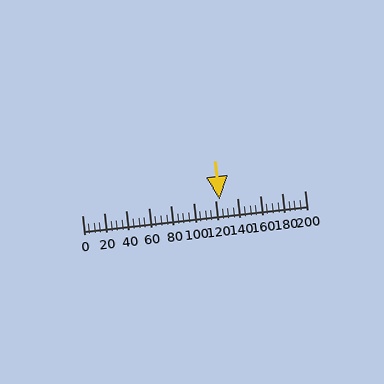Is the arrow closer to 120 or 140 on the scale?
The arrow is closer to 120.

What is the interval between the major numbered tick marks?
The major tick marks are spaced 20 units apart.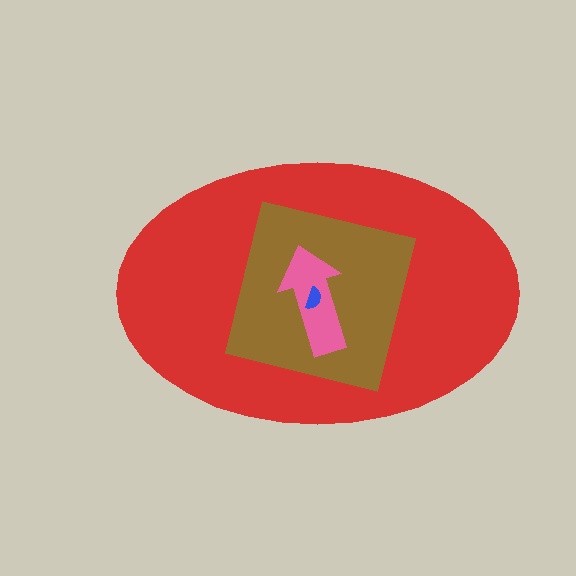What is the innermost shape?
The blue semicircle.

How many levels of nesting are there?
4.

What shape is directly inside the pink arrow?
The blue semicircle.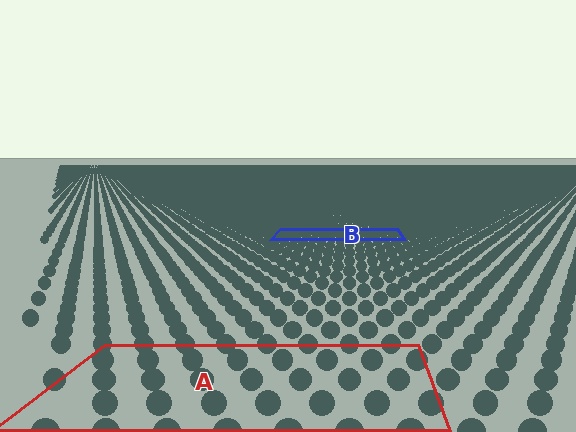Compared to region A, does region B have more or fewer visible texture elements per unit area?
Region B has more texture elements per unit area — they are packed more densely because it is farther away.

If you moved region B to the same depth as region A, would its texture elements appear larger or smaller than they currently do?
They would appear larger. At a closer depth, the same texture elements are projected at a bigger on-screen size.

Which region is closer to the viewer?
Region A is closer. The texture elements there are larger and more spread out.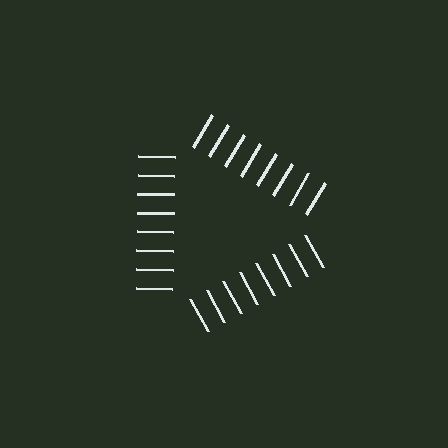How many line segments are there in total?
24 — 8 along each of the 3 edges.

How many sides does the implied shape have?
3 sides — the line-ends trace a triangle.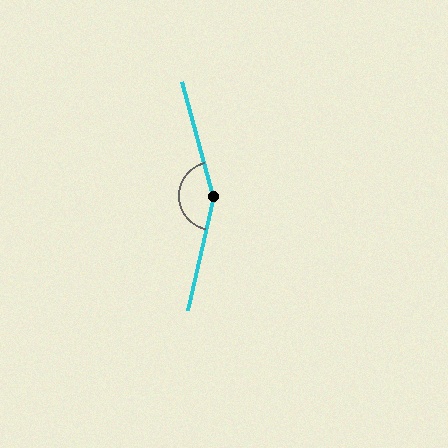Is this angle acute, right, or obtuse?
It is obtuse.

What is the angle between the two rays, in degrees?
Approximately 152 degrees.